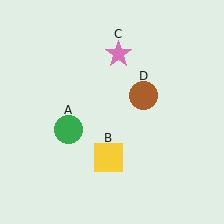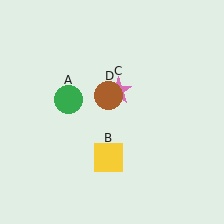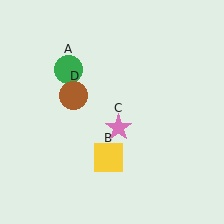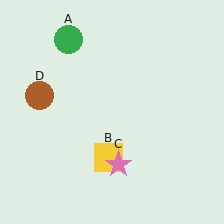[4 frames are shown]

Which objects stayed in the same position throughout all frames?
Yellow square (object B) remained stationary.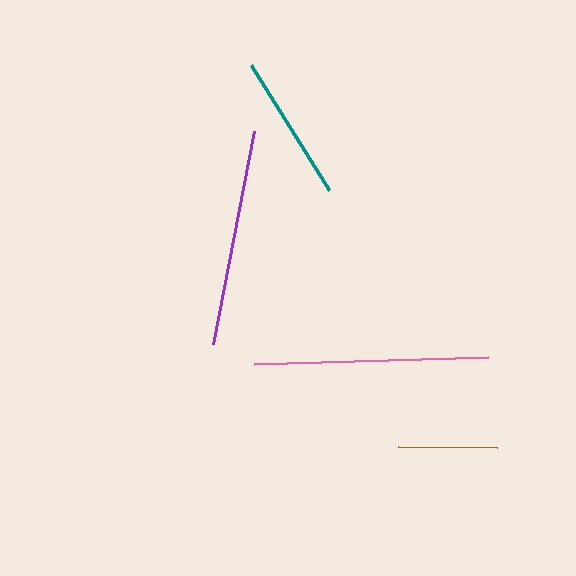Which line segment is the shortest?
The brown line is the shortest at approximately 99 pixels.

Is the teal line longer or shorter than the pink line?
The pink line is longer than the teal line.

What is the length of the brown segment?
The brown segment is approximately 99 pixels long.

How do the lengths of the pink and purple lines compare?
The pink and purple lines are approximately the same length.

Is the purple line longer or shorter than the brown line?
The purple line is longer than the brown line.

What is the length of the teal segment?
The teal segment is approximately 147 pixels long.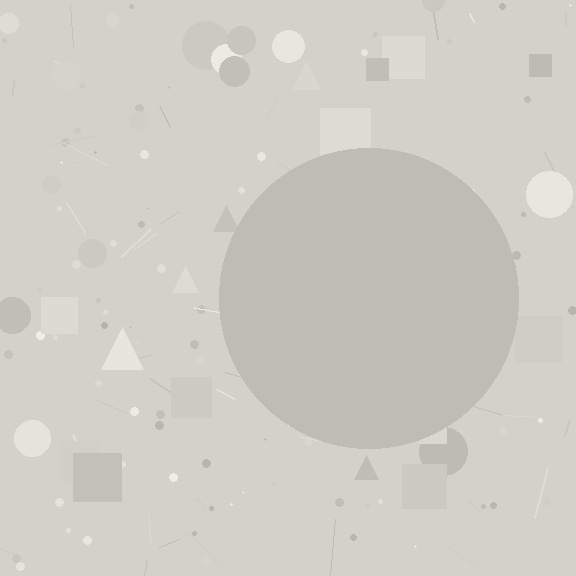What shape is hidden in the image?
A circle is hidden in the image.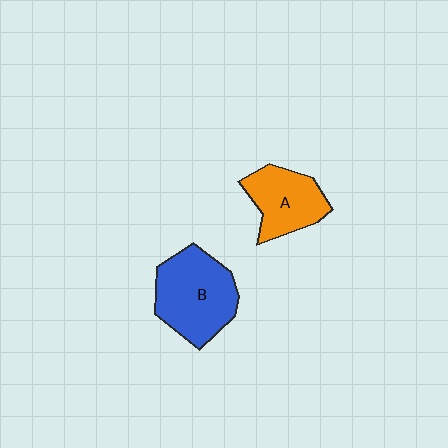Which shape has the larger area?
Shape B (blue).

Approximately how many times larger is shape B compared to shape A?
Approximately 1.4 times.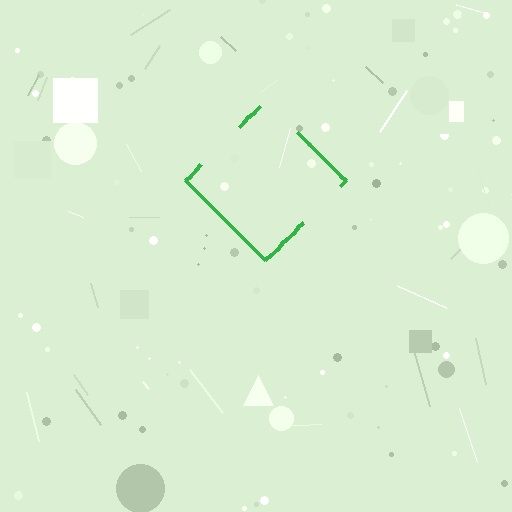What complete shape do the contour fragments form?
The contour fragments form a diamond.